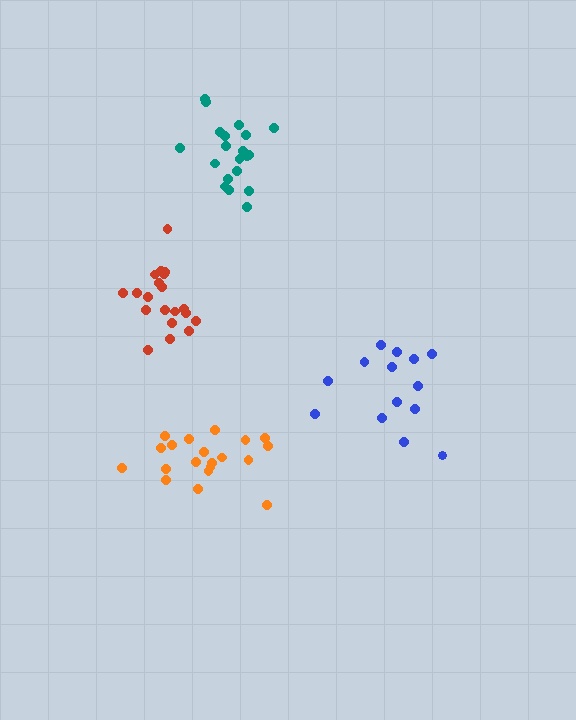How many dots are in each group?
Group 1: 20 dots, Group 2: 14 dots, Group 3: 20 dots, Group 4: 20 dots (74 total).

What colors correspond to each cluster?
The clusters are colored: teal, blue, red, orange.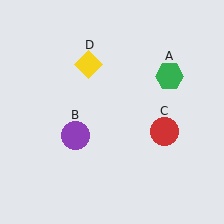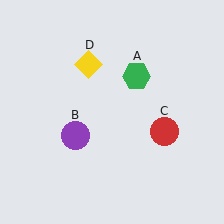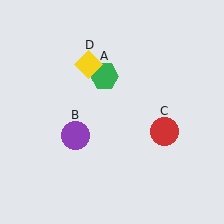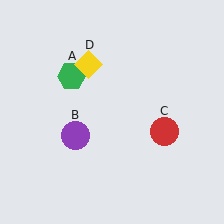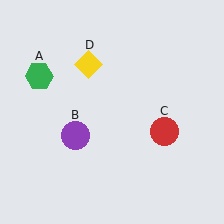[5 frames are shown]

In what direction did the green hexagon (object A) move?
The green hexagon (object A) moved left.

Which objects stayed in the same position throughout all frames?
Purple circle (object B) and red circle (object C) and yellow diamond (object D) remained stationary.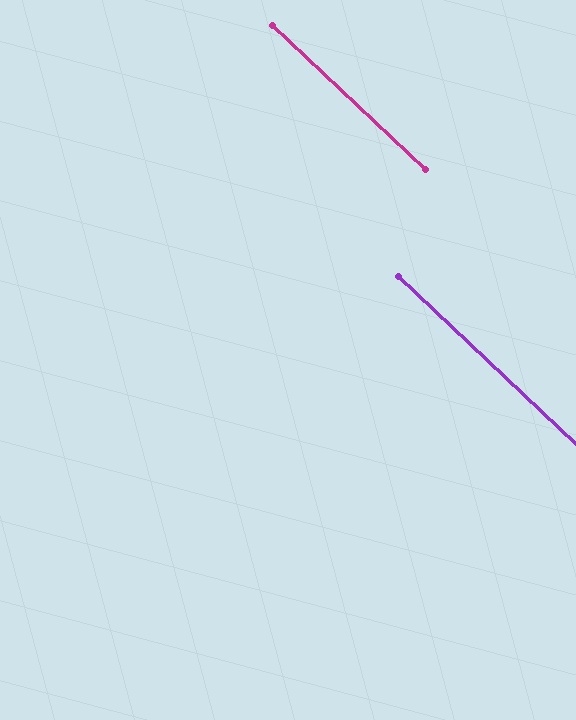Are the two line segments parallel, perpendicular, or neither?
Parallel — their directions differ by only 0.1°.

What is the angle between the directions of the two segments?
Approximately 0 degrees.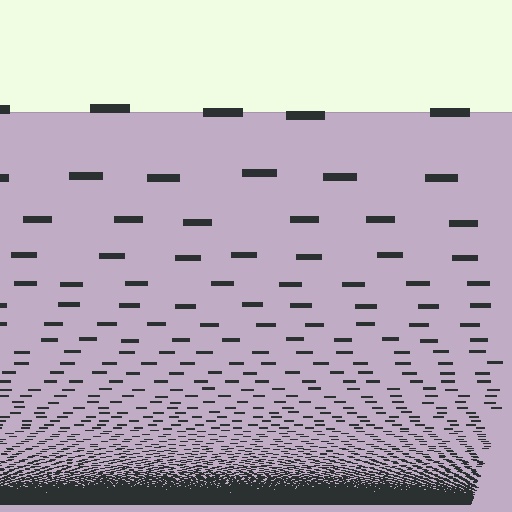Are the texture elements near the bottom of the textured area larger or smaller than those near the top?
Smaller. The gradient is inverted — elements near the bottom are smaller and denser.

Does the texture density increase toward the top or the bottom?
Density increases toward the bottom.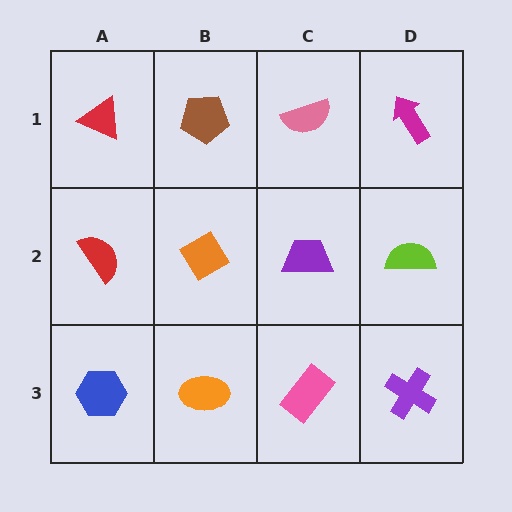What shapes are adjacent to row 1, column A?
A red semicircle (row 2, column A), a brown pentagon (row 1, column B).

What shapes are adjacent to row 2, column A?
A red triangle (row 1, column A), a blue hexagon (row 3, column A), an orange diamond (row 2, column B).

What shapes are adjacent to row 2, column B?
A brown pentagon (row 1, column B), an orange ellipse (row 3, column B), a red semicircle (row 2, column A), a purple trapezoid (row 2, column C).